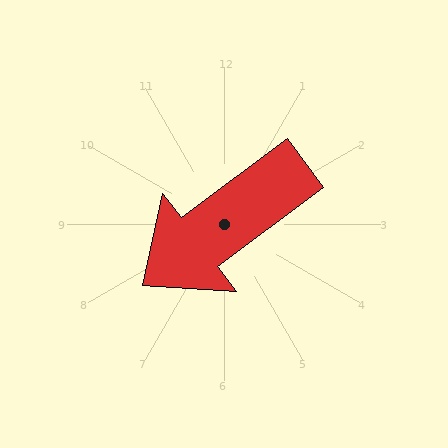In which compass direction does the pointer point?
Southwest.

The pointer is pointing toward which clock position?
Roughly 8 o'clock.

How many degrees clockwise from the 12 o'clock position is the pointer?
Approximately 233 degrees.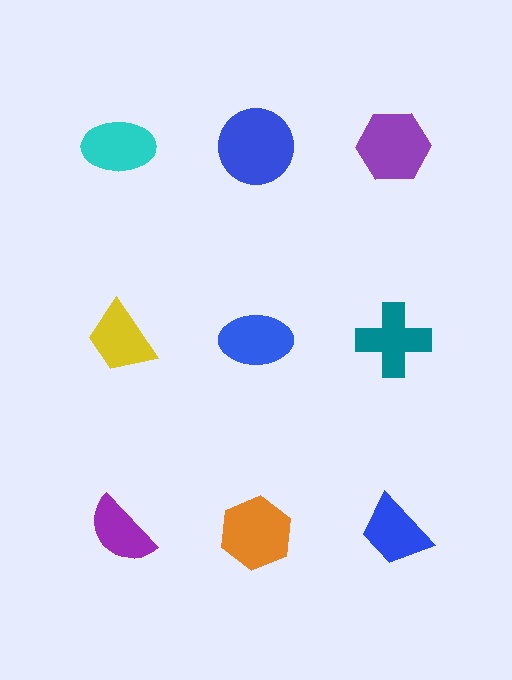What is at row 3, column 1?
A purple semicircle.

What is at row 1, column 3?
A purple hexagon.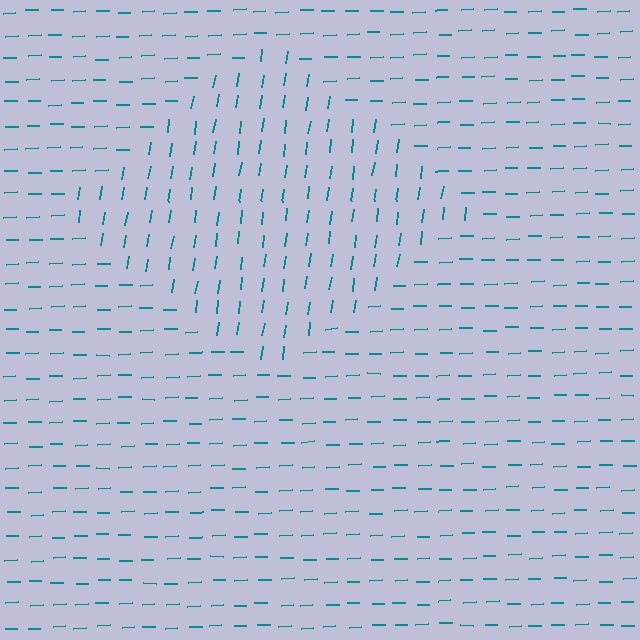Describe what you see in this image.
The image is filled with small teal line segments. A diamond region in the image has lines oriented differently from the surrounding lines, creating a visible texture boundary.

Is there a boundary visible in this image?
Yes, there is a texture boundary formed by a change in line orientation.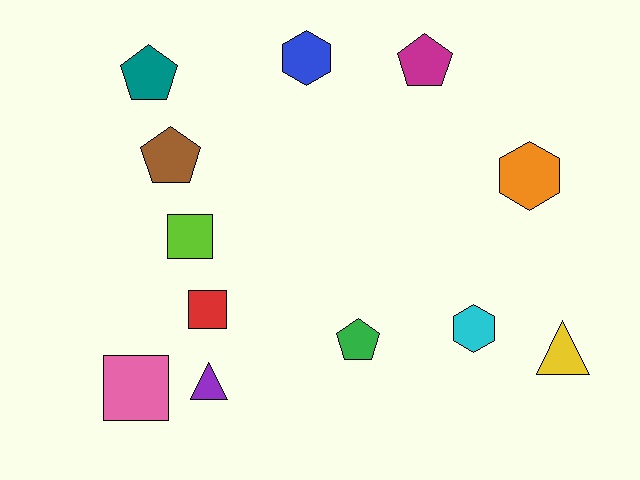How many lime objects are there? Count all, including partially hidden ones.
There is 1 lime object.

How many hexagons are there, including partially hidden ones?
There are 3 hexagons.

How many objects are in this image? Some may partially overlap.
There are 12 objects.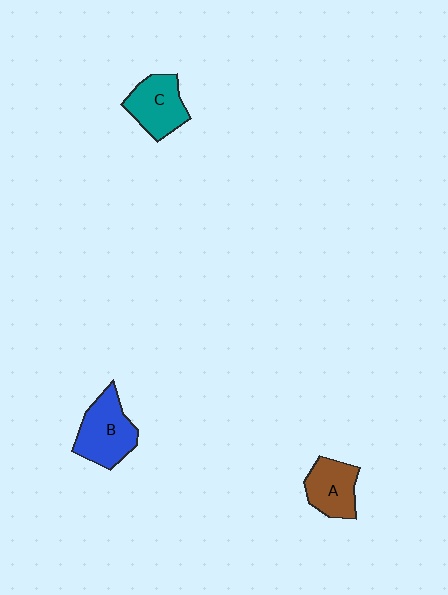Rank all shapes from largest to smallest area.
From largest to smallest: B (blue), C (teal), A (brown).